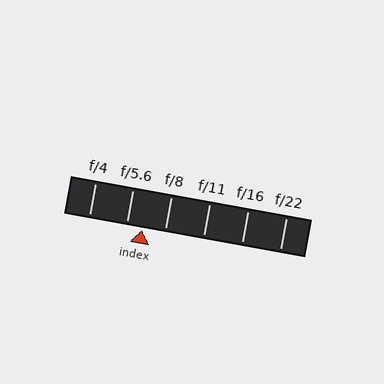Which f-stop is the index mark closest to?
The index mark is closest to f/5.6.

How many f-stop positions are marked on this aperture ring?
There are 6 f-stop positions marked.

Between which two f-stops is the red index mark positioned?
The index mark is between f/5.6 and f/8.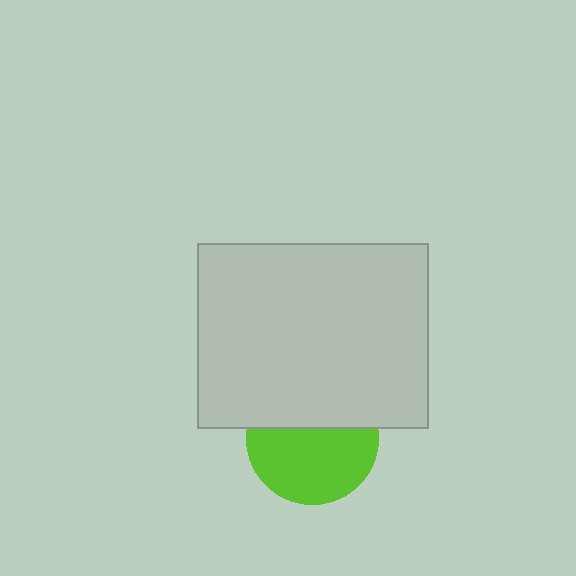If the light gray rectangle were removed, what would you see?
You would see the complete lime circle.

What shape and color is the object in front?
The object in front is a light gray rectangle.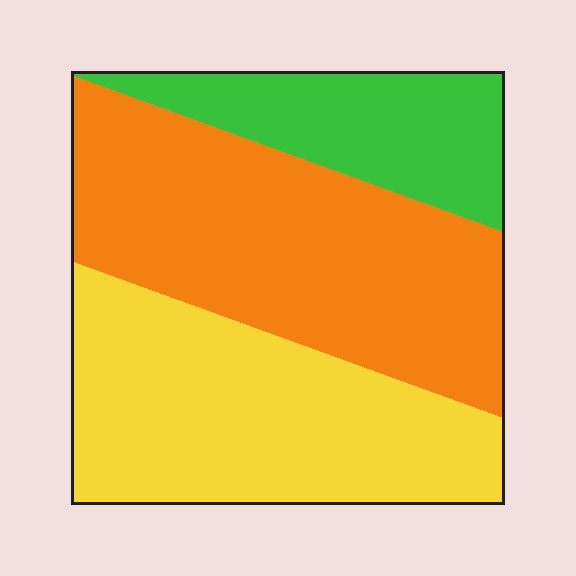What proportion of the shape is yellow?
Yellow takes up about three eighths (3/8) of the shape.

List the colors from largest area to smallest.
From largest to smallest: orange, yellow, green.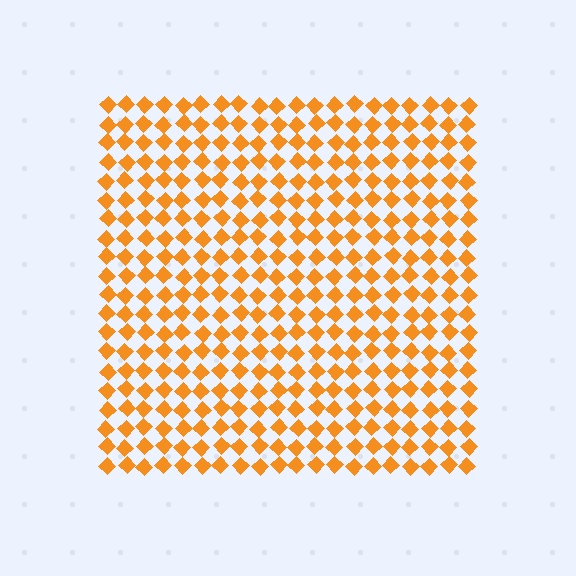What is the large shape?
The large shape is a square.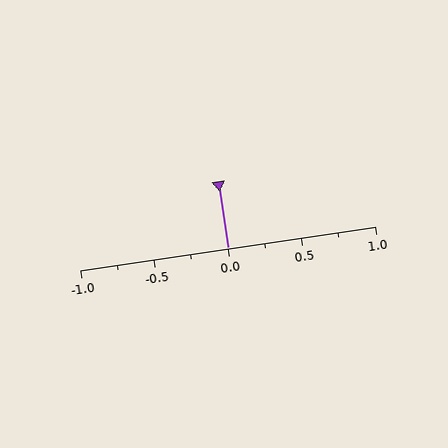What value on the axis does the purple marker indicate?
The marker indicates approximately 0.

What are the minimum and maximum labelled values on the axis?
The axis runs from -1.0 to 1.0.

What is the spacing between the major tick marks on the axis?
The major ticks are spaced 0.5 apart.